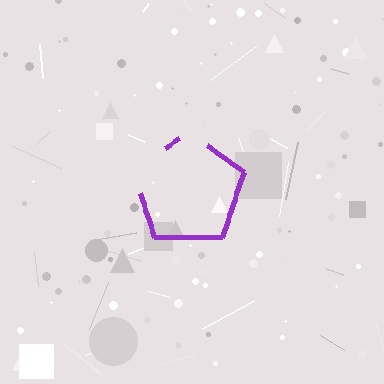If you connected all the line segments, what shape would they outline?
They would outline a pentagon.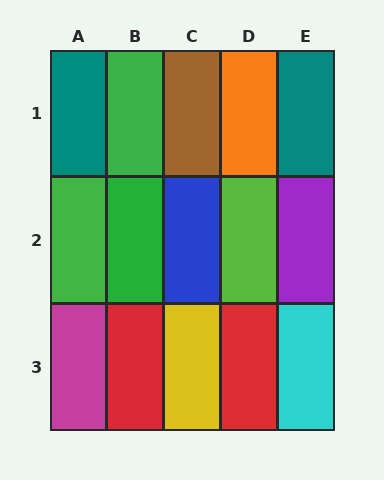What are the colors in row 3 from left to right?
Magenta, red, yellow, red, cyan.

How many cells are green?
3 cells are green.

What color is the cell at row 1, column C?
Brown.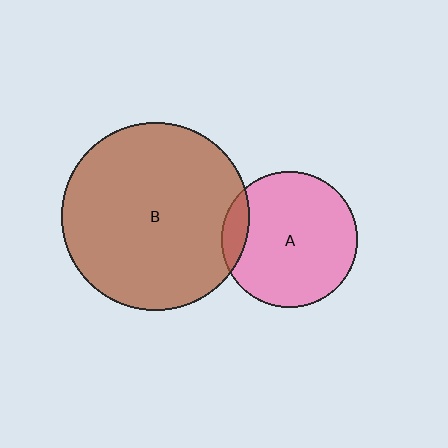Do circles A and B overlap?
Yes.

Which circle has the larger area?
Circle B (brown).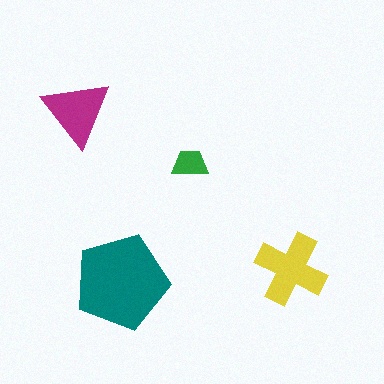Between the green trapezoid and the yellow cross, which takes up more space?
The yellow cross.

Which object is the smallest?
The green trapezoid.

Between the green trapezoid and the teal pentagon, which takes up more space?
The teal pentagon.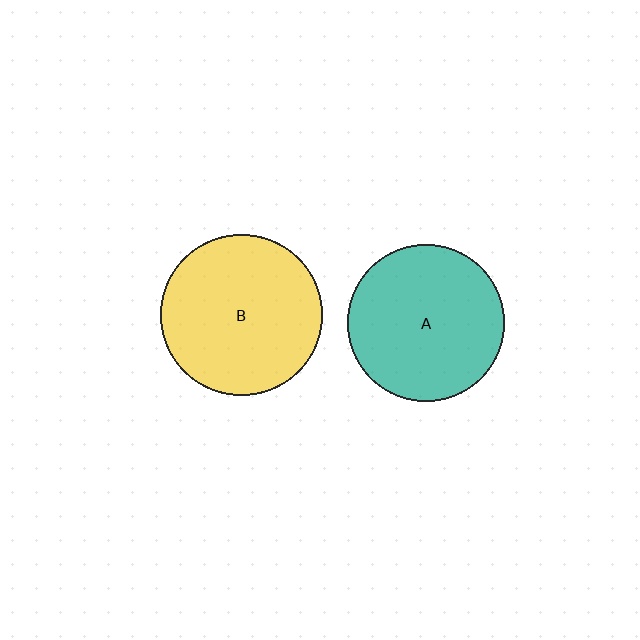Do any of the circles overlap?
No, none of the circles overlap.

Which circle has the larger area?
Circle B (yellow).